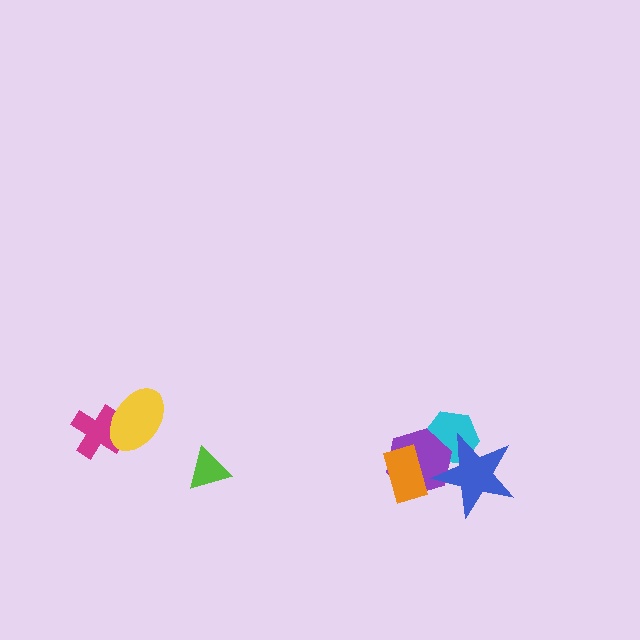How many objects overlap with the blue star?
2 objects overlap with the blue star.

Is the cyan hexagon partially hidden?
Yes, it is partially covered by another shape.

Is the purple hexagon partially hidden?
Yes, it is partially covered by another shape.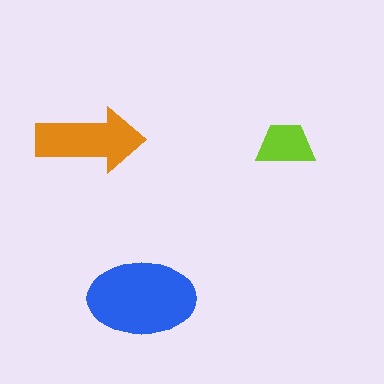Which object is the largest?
The blue ellipse.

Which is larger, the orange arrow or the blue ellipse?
The blue ellipse.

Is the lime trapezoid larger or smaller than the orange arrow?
Smaller.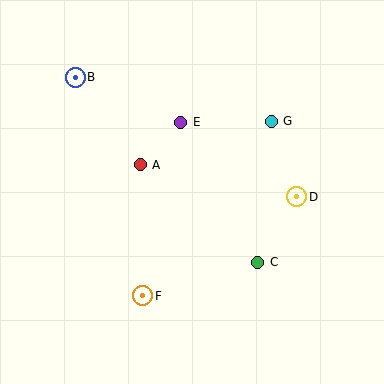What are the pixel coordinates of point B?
Point B is at (75, 77).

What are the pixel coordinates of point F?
Point F is at (143, 296).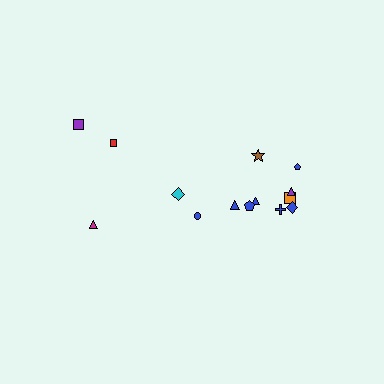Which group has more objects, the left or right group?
The right group.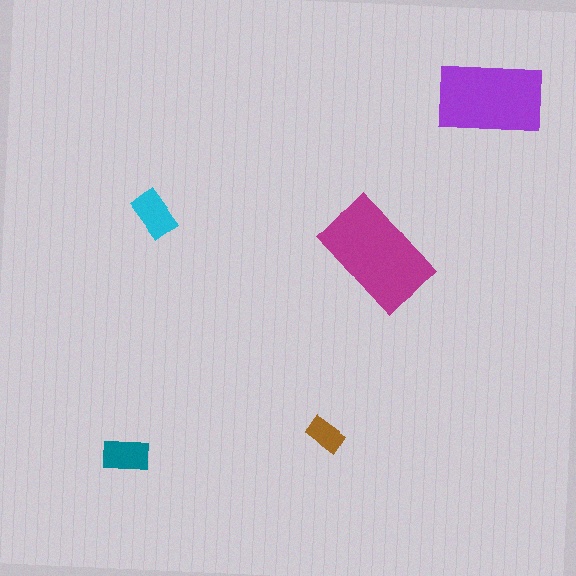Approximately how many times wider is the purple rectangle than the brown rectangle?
About 3 times wider.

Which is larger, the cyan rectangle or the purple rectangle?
The purple one.